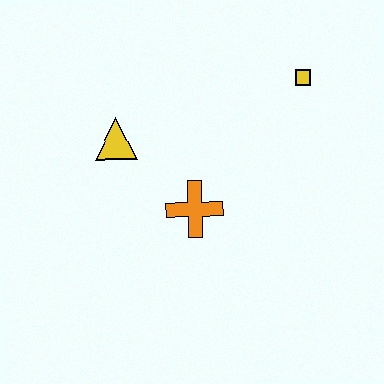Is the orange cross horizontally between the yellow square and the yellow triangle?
Yes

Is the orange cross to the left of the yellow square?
Yes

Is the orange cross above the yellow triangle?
No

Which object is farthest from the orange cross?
The yellow square is farthest from the orange cross.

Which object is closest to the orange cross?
The yellow triangle is closest to the orange cross.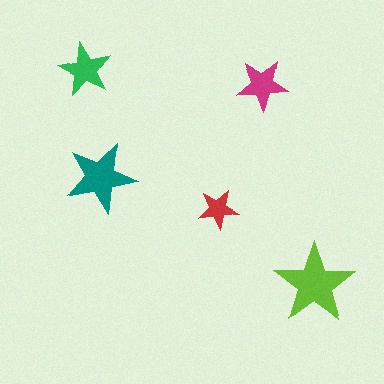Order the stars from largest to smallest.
the lime one, the teal one, the green one, the magenta one, the red one.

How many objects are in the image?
There are 5 objects in the image.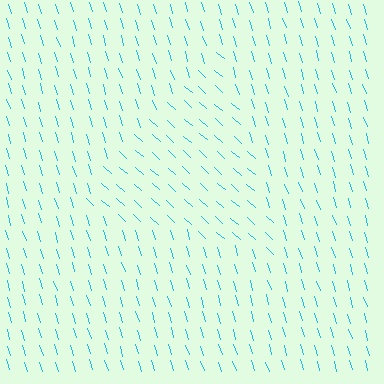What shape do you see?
I see a triangle.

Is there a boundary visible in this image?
Yes, there is a texture boundary formed by a change in line orientation.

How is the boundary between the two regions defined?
The boundary is defined purely by a change in line orientation (approximately 31 degrees difference). All lines are the same color and thickness.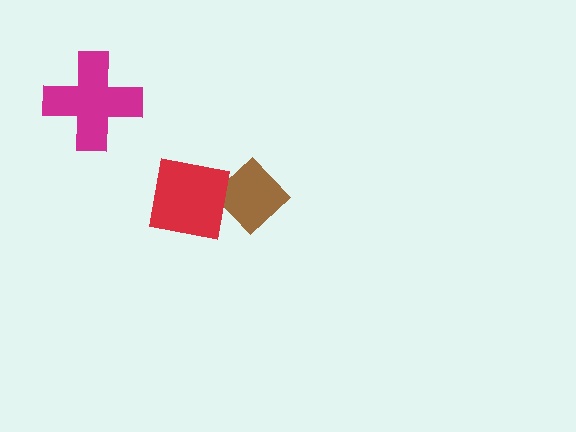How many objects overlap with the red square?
1 object overlaps with the red square.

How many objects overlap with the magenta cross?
0 objects overlap with the magenta cross.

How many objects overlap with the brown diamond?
1 object overlaps with the brown diamond.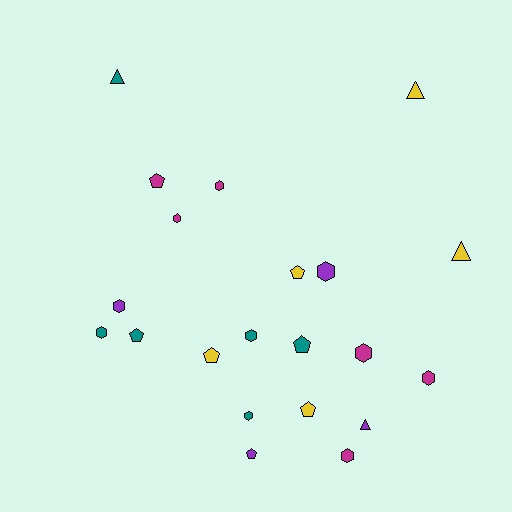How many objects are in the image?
There are 21 objects.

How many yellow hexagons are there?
There are no yellow hexagons.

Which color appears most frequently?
Teal, with 6 objects.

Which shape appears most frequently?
Hexagon, with 10 objects.